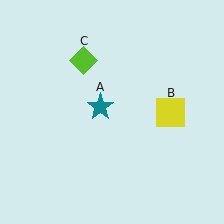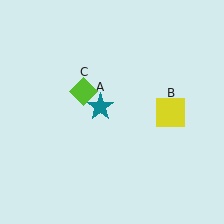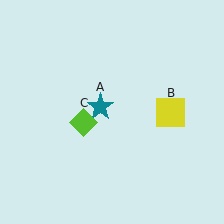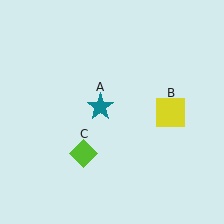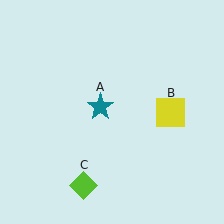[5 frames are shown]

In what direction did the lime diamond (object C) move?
The lime diamond (object C) moved down.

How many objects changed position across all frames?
1 object changed position: lime diamond (object C).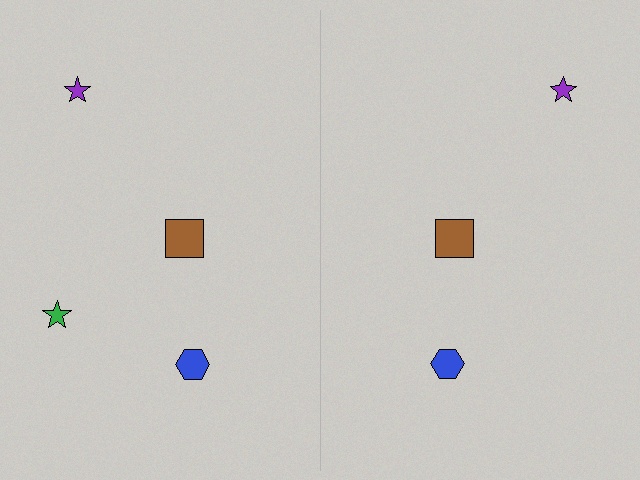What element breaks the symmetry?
A green star is missing from the right side.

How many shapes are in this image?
There are 7 shapes in this image.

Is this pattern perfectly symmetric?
No, the pattern is not perfectly symmetric. A green star is missing from the right side.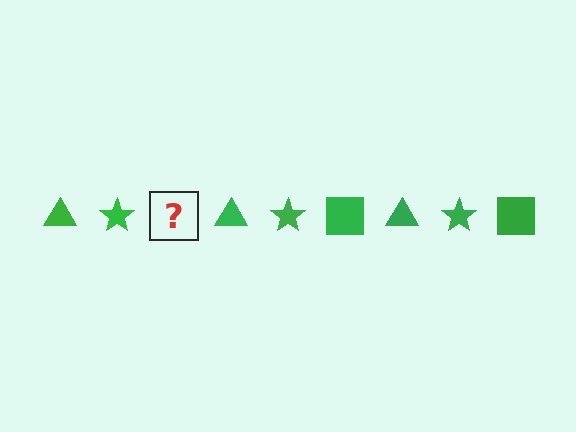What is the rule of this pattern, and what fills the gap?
The rule is that the pattern cycles through triangle, star, square shapes in green. The gap should be filled with a green square.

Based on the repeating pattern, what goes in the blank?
The blank should be a green square.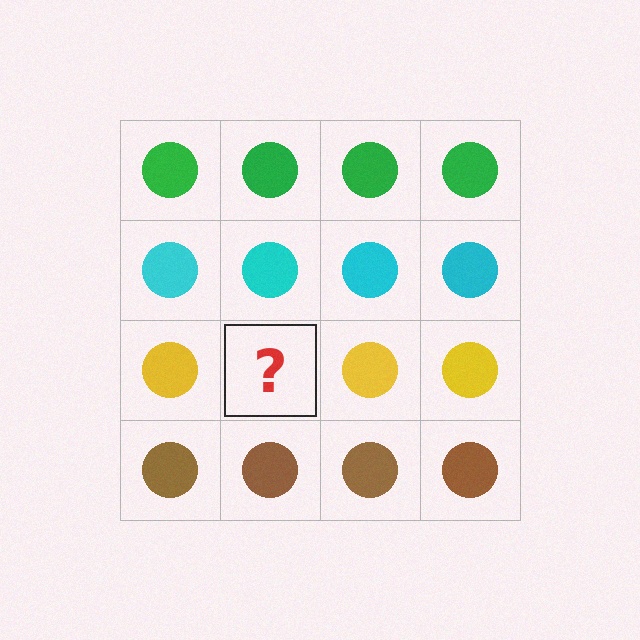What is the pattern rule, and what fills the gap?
The rule is that each row has a consistent color. The gap should be filled with a yellow circle.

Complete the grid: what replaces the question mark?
The question mark should be replaced with a yellow circle.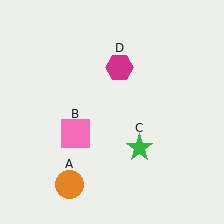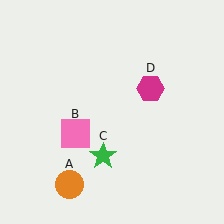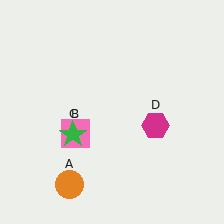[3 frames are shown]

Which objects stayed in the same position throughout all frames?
Orange circle (object A) and pink square (object B) remained stationary.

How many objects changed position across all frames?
2 objects changed position: green star (object C), magenta hexagon (object D).